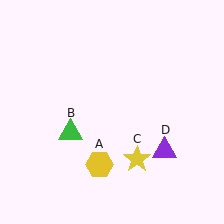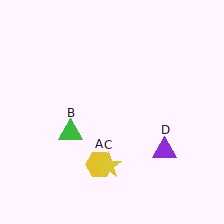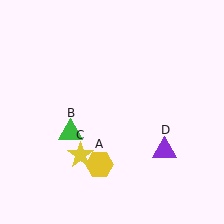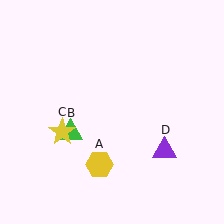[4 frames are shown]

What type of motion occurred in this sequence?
The yellow star (object C) rotated clockwise around the center of the scene.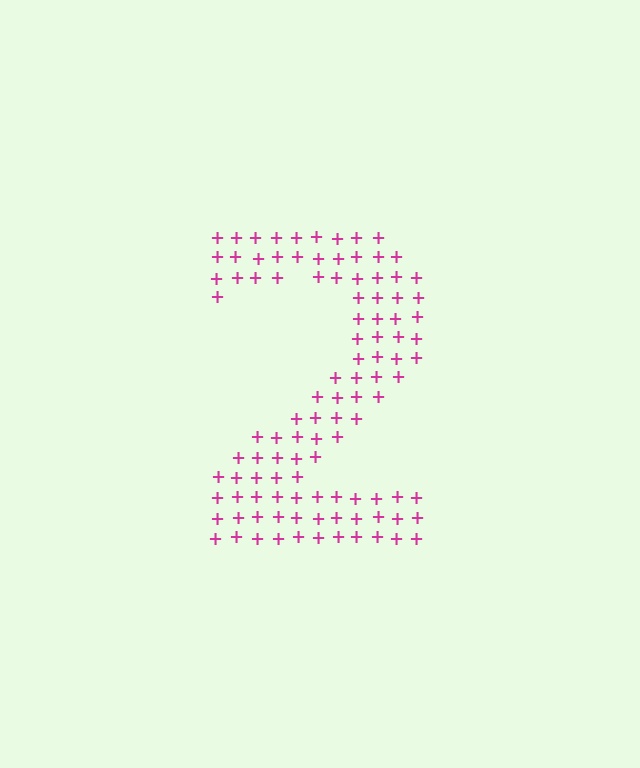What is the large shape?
The large shape is the digit 2.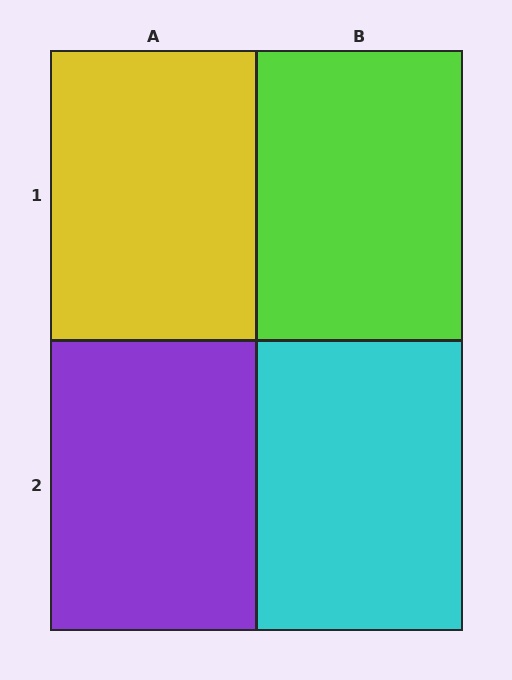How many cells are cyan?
1 cell is cyan.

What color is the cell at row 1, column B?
Lime.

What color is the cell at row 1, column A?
Yellow.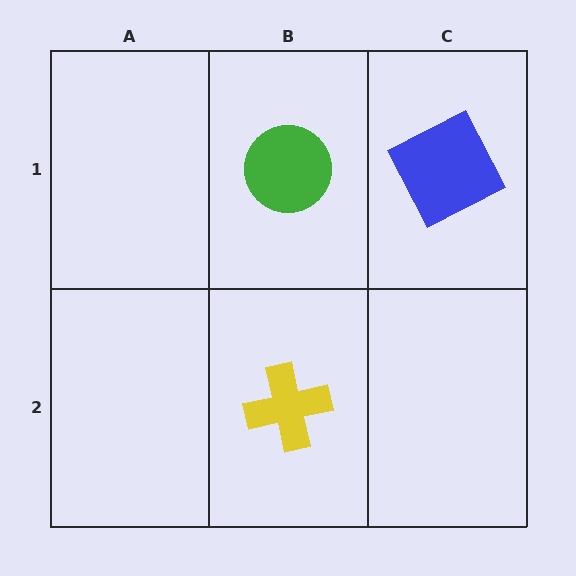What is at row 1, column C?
A blue square.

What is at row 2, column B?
A yellow cross.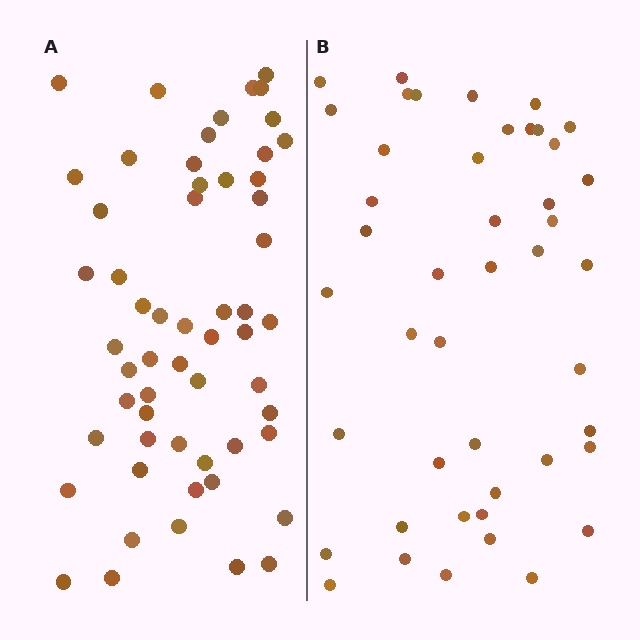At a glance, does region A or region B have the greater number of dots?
Region A (the left region) has more dots.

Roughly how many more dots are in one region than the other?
Region A has roughly 12 or so more dots than region B.